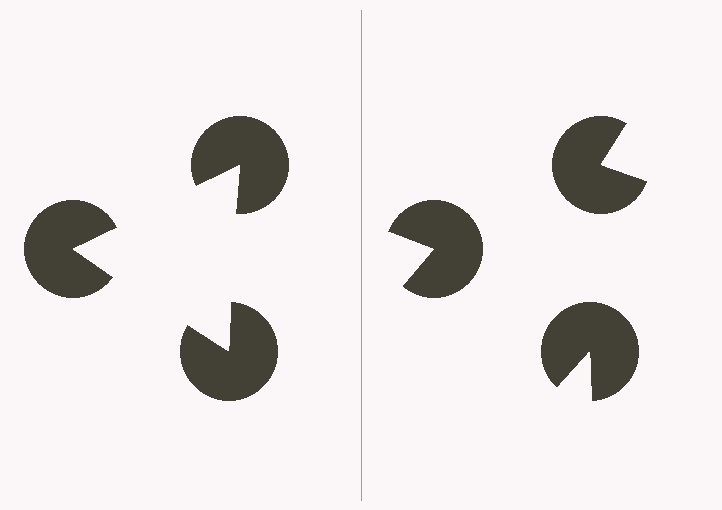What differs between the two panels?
The pac-man discs are positioned identically on both sides; only the wedge orientations differ. On the left they align to a triangle; on the right they are misaligned.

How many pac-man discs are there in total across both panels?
6 — 3 on each side.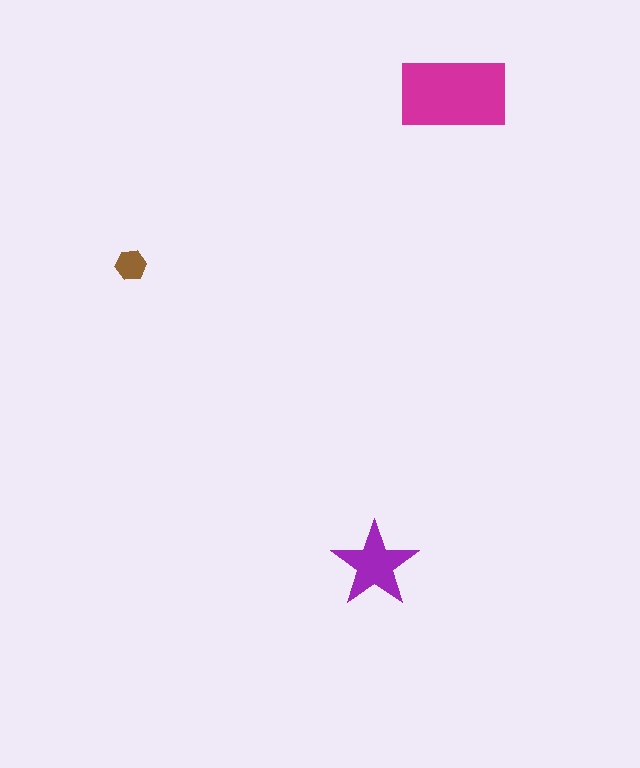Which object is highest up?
The magenta rectangle is topmost.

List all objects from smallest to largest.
The brown hexagon, the purple star, the magenta rectangle.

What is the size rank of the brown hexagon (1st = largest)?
3rd.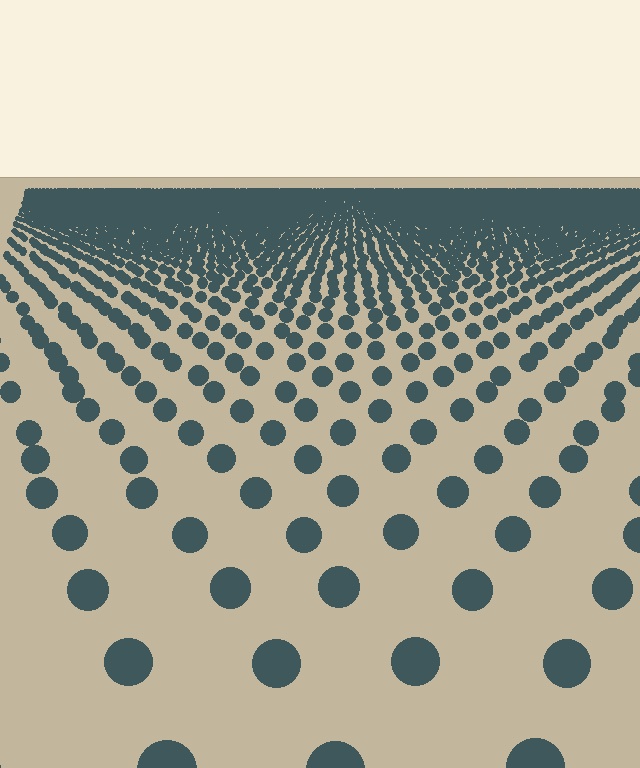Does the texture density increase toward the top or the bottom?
Density increases toward the top.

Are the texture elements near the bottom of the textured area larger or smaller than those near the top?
Larger. Near the bottom, elements are closer to the viewer and appear at a bigger on-screen size.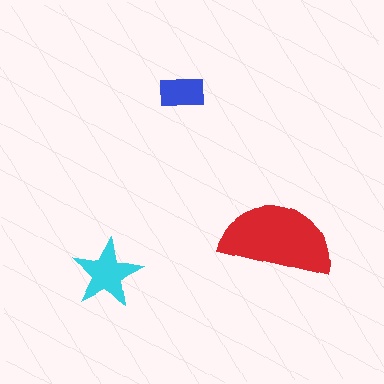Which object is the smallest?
The blue rectangle.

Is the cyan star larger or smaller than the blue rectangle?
Larger.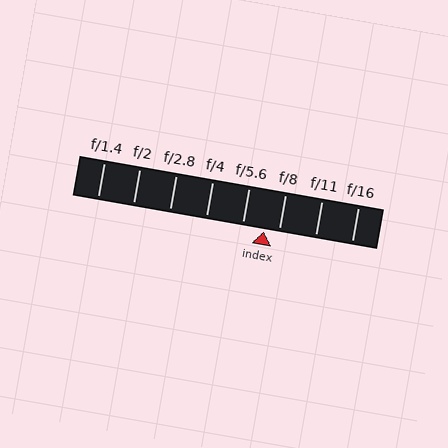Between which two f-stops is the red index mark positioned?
The index mark is between f/5.6 and f/8.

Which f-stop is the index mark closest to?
The index mark is closest to f/8.